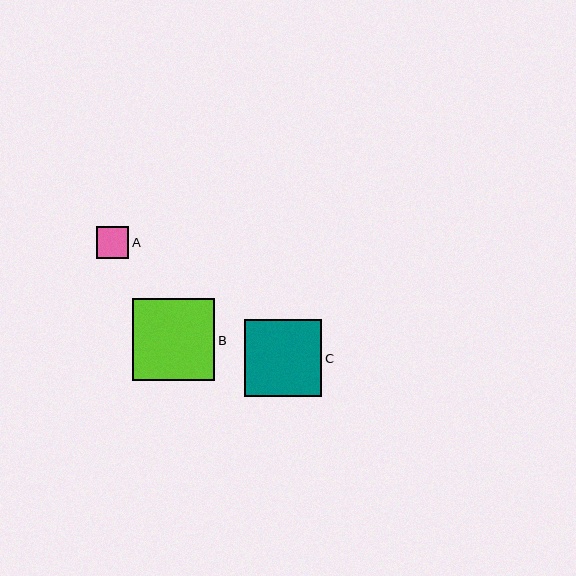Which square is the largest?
Square B is the largest with a size of approximately 82 pixels.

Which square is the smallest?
Square A is the smallest with a size of approximately 32 pixels.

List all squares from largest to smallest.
From largest to smallest: B, C, A.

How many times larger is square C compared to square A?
Square C is approximately 2.4 times the size of square A.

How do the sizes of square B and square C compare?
Square B and square C are approximately the same size.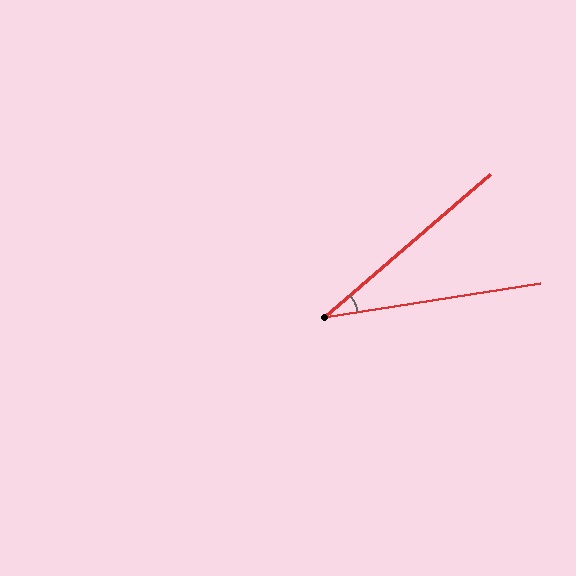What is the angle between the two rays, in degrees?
Approximately 32 degrees.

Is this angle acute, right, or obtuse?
It is acute.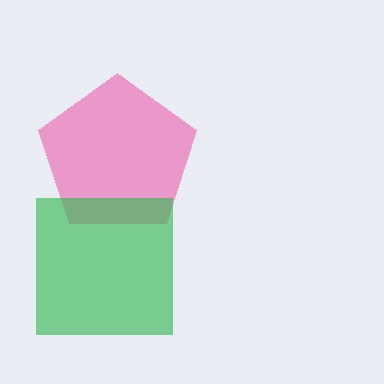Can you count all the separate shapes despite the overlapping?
Yes, there are 2 separate shapes.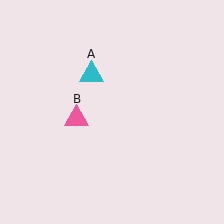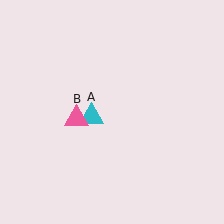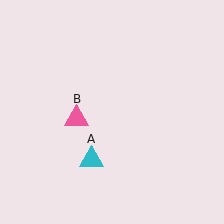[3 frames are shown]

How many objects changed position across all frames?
1 object changed position: cyan triangle (object A).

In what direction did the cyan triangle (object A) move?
The cyan triangle (object A) moved down.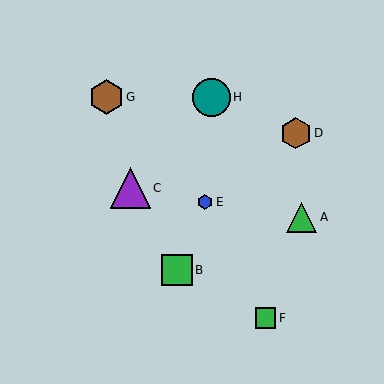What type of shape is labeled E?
Shape E is a blue hexagon.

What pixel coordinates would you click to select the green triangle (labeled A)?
Click at (301, 217) to select the green triangle A.